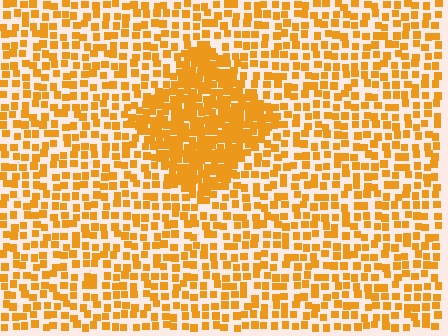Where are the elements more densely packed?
The elements are more densely packed inside the diamond boundary.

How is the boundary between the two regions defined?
The boundary is defined by a change in element density (approximately 2.2x ratio). All elements are the same color, size, and shape.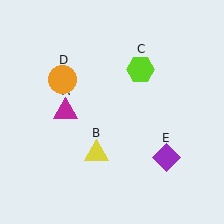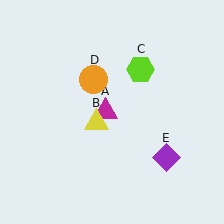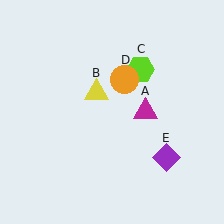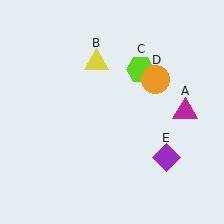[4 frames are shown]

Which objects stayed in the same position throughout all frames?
Lime hexagon (object C) and purple diamond (object E) remained stationary.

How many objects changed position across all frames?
3 objects changed position: magenta triangle (object A), yellow triangle (object B), orange circle (object D).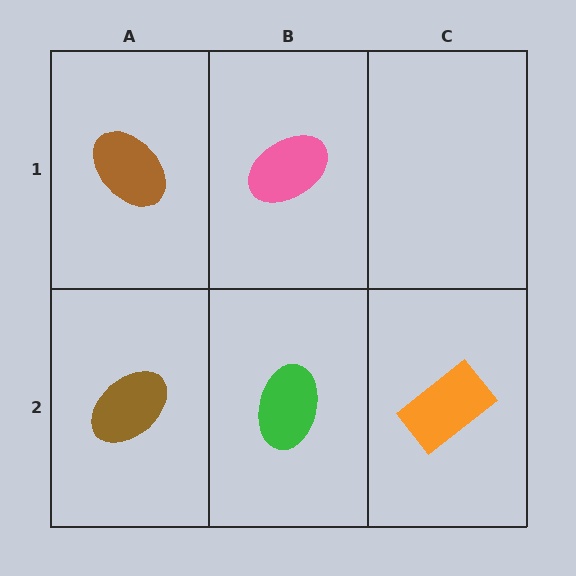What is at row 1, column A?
A brown ellipse.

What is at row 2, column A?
A brown ellipse.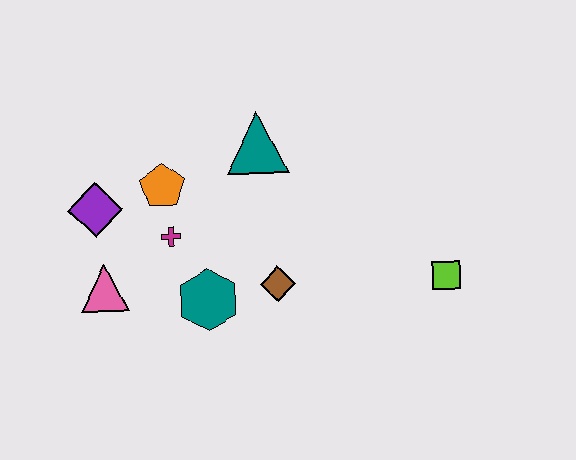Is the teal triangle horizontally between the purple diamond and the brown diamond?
Yes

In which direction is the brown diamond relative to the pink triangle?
The brown diamond is to the right of the pink triangle.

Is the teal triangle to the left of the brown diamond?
Yes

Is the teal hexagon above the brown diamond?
No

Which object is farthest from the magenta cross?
The lime square is farthest from the magenta cross.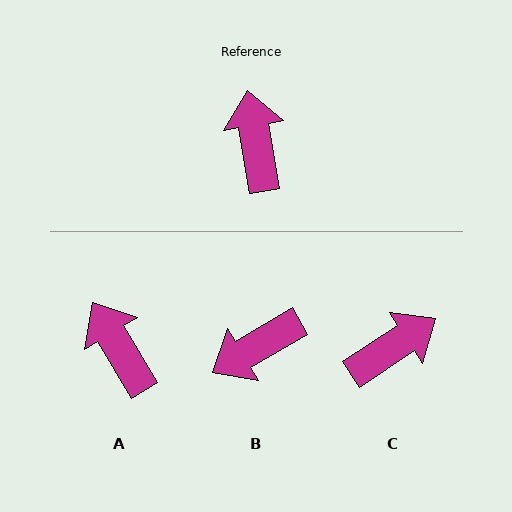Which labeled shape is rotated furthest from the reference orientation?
B, about 111 degrees away.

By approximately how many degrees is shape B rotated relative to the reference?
Approximately 111 degrees counter-clockwise.